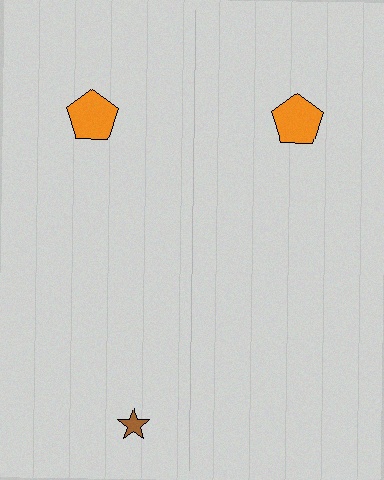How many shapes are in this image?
There are 3 shapes in this image.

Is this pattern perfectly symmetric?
No, the pattern is not perfectly symmetric. A brown star is missing from the right side.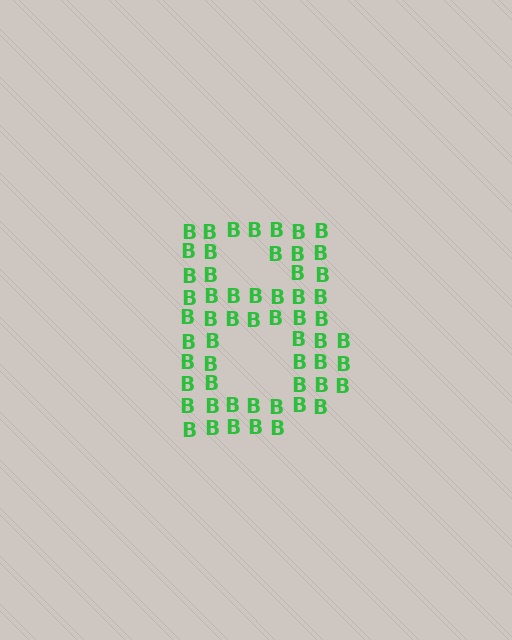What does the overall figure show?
The overall figure shows the letter B.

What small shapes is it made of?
It is made of small letter B's.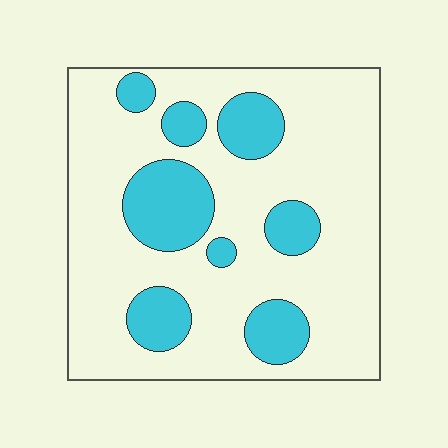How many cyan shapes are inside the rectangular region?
8.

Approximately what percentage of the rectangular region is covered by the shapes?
Approximately 25%.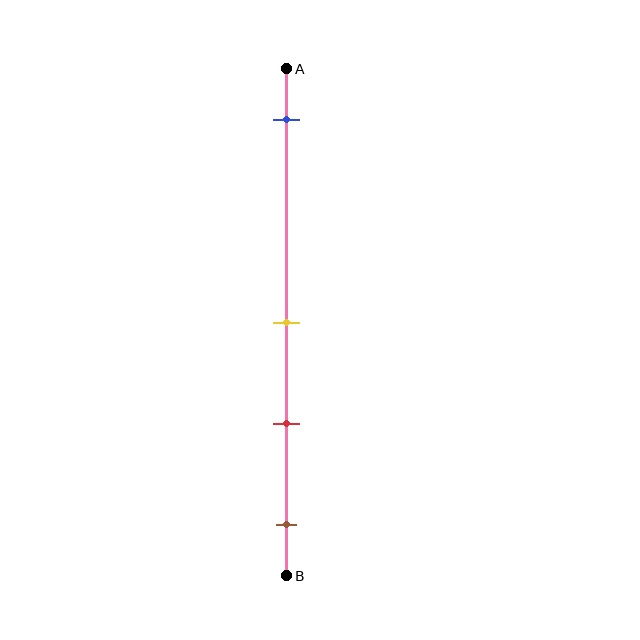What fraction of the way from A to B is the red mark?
The red mark is approximately 70% (0.7) of the way from A to B.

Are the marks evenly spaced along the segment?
No, the marks are not evenly spaced.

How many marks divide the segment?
There are 4 marks dividing the segment.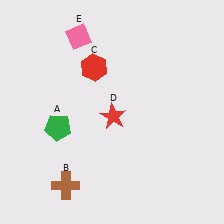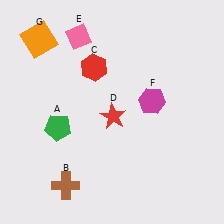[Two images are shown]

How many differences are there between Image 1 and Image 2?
There are 2 differences between the two images.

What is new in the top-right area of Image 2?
A magenta hexagon (F) was added in the top-right area of Image 2.